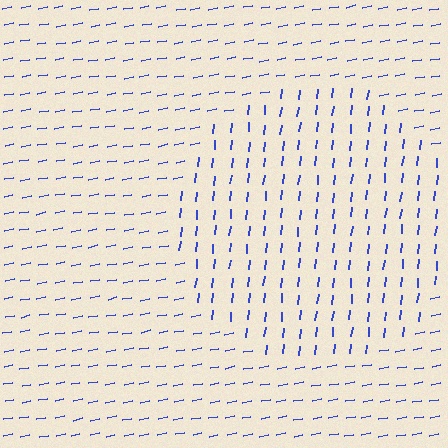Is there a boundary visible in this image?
Yes, there is a texture boundary formed by a change in line orientation.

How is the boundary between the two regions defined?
The boundary is defined purely by a change in line orientation (approximately 73 degrees difference). All lines are the same color and thickness.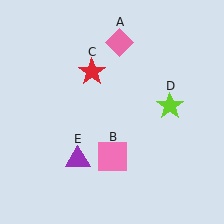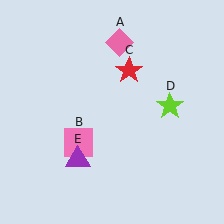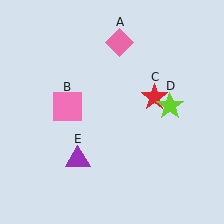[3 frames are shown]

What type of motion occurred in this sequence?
The pink square (object B), red star (object C) rotated clockwise around the center of the scene.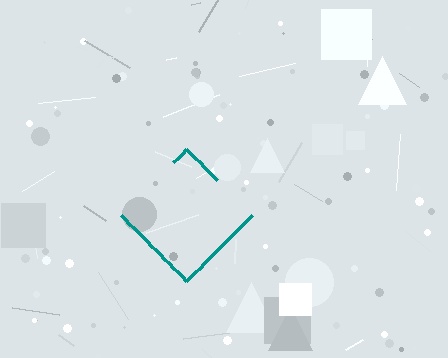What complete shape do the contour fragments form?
The contour fragments form a diamond.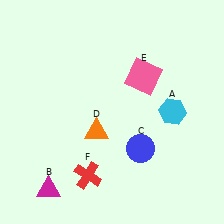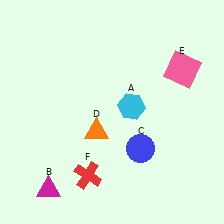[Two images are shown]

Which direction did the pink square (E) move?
The pink square (E) moved right.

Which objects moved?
The objects that moved are: the cyan hexagon (A), the pink square (E).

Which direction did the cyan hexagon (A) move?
The cyan hexagon (A) moved left.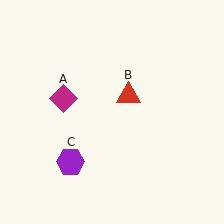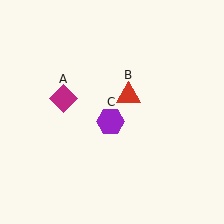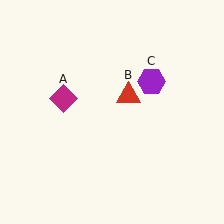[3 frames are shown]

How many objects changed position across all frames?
1 object changed position: purple hexagon (object C).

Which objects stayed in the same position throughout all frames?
Magenta diamond (object A) and red triangle (object B) remained stationary.